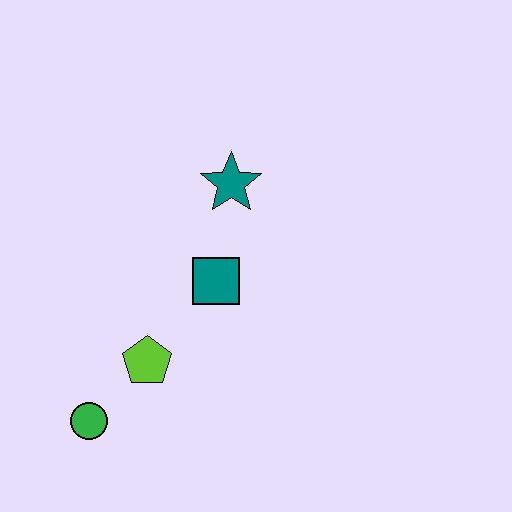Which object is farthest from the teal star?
The green circle is farthest from the teal star.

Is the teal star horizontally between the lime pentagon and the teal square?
No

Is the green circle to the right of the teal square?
No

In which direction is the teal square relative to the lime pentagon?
The teal square is above the lime pentagon.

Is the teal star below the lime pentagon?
No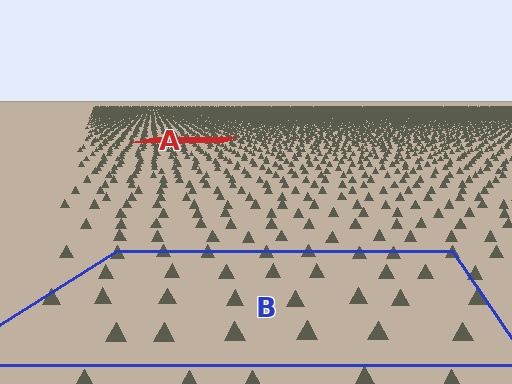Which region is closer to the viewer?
Region B is closer. The texture elements there are larger and more spread out.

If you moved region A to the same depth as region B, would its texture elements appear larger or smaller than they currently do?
They would appear larger. At a closer depth, the same texture elements are projected at a bigger on-screen size.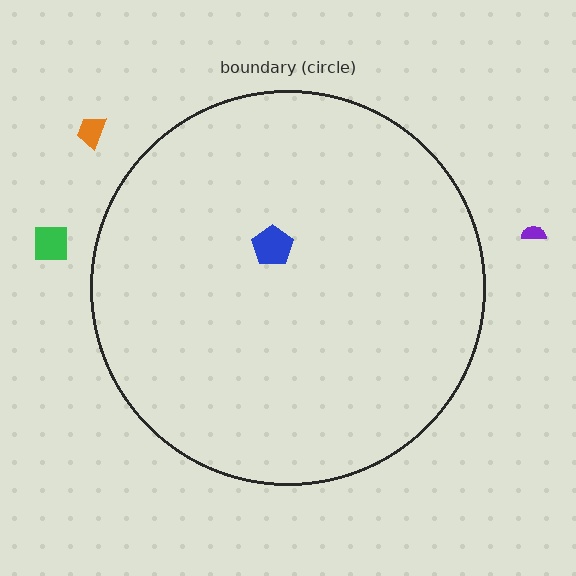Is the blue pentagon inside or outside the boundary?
Inside.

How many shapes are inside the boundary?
1 inside, 3 outside.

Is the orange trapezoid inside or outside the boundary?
Outside.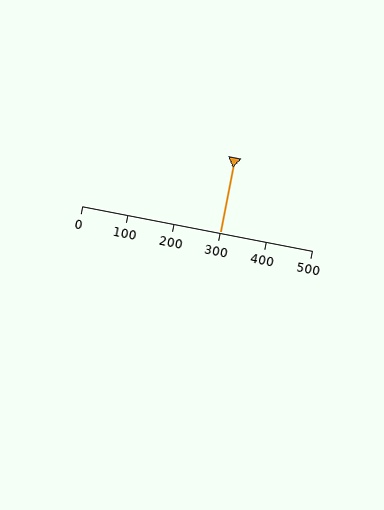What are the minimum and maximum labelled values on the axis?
The axis runs from 0 to 500.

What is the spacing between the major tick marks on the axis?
The major ticks are spaced 100 apart.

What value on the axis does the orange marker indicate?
The marker indicates approximately 300.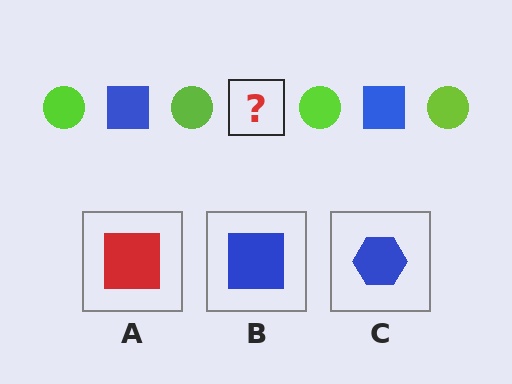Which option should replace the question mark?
Option B.